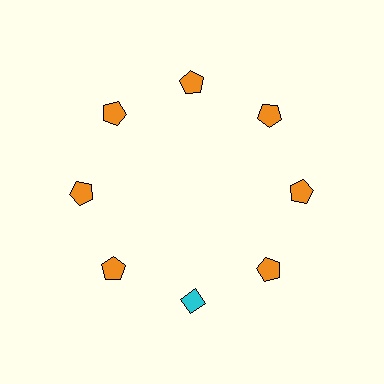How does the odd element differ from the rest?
It differs in both color (cyan instead of orange) and shape (diamond instead of pentagon).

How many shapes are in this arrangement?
There are 8 shapes arranged in a ring pattern.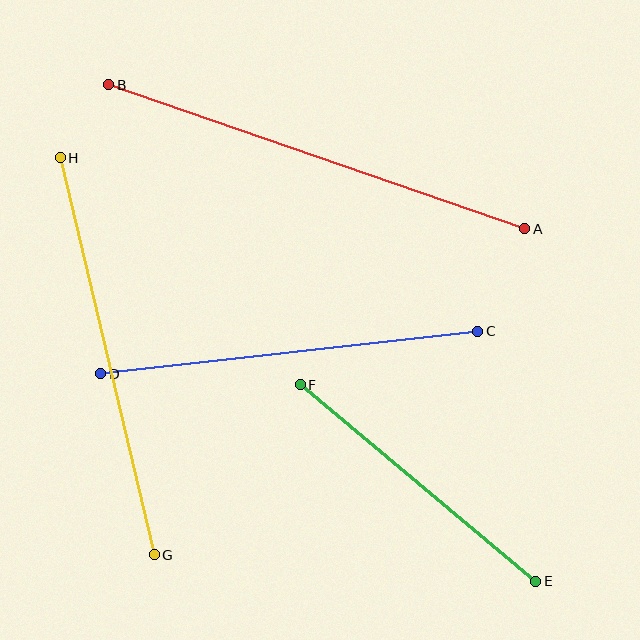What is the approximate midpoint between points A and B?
The midpoint is at approximately (317, 157) pixels.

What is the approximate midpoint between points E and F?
The midpoint is at approximately (418, 483) pixels.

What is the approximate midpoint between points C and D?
The midpoint is at approximately (289, 353) pixels.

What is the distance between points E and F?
The distance is approximately 307 pixels.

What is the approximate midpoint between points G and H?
The midpoint is at approximately (107, 356) pixels.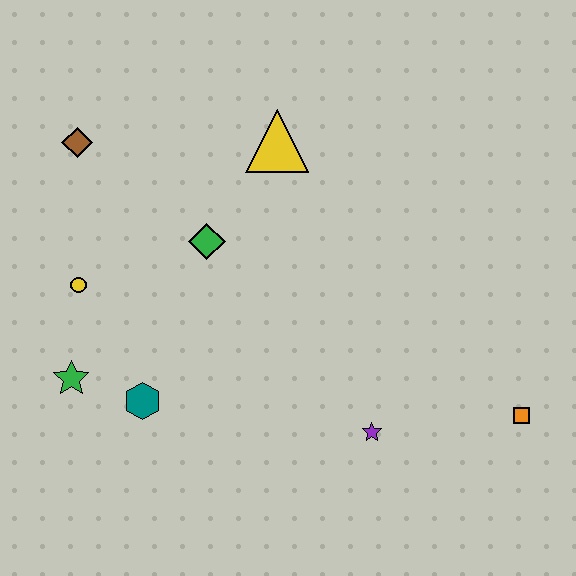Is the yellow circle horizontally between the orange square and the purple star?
No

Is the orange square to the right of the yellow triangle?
Yes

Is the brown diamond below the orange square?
No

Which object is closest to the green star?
The teal hexagon is closest to the green star.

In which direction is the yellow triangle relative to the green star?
The yellow triangle is above the green star.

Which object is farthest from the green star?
The orange square is farthest from the green star.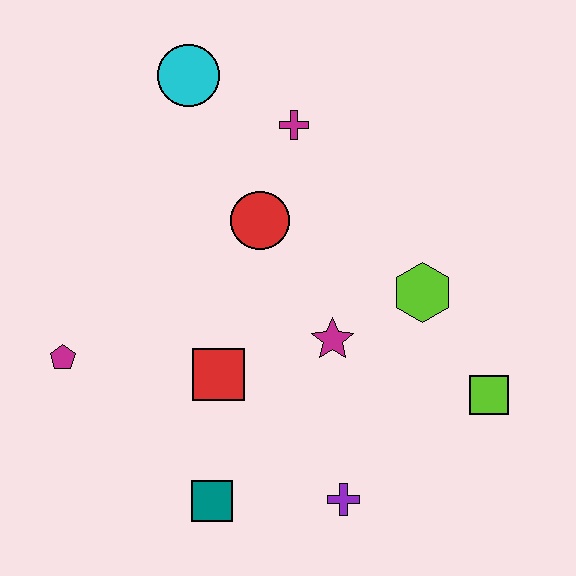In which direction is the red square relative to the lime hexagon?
The red square is to the left of the lime hexagon.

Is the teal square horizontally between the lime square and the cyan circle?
Yes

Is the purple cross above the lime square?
No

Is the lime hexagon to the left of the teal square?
No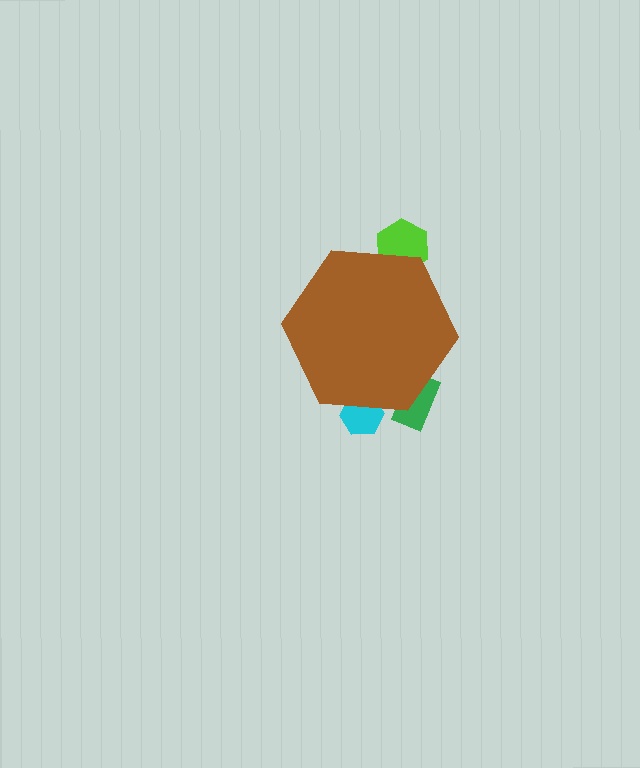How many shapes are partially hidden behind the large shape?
3 shapes are partially hidden.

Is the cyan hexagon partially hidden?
Yes, the cyan hexagon is partially hidden behind the brown hexagon.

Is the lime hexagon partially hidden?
Yes, the lime hexagon is partially hidden behind the brown hexagon.